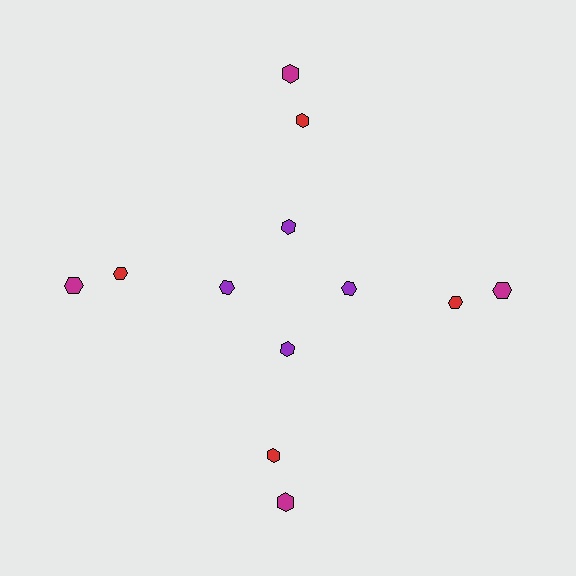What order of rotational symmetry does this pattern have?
This pattern has 4-fold rotational symmetry.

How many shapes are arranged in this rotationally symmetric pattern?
There are 12 shapes, arranged in 4 groups of 3.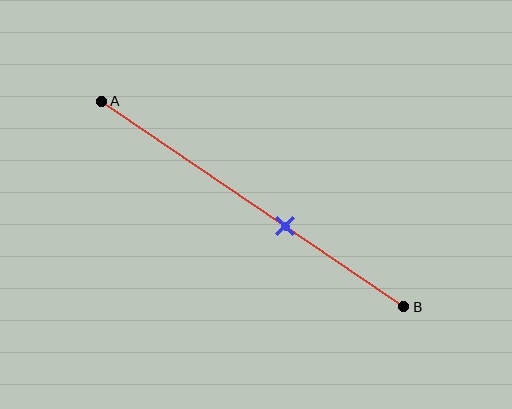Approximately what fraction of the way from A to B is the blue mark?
The blue mark is approximately 60% of the way from A to B.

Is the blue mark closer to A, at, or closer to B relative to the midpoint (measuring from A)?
The blue mark is closer to point B than the midpoint of segment AB.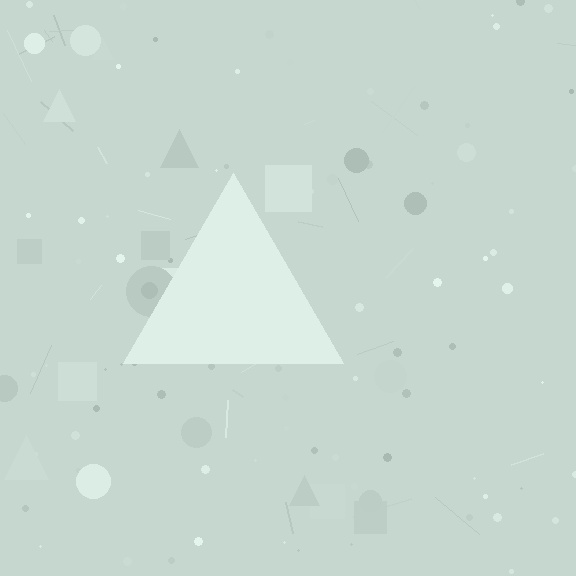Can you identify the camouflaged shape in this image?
The camouflaged shape is a triangle.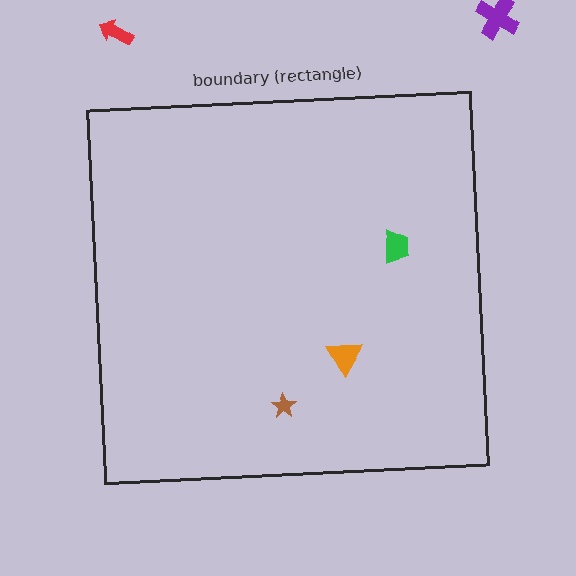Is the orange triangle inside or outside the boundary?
Inside.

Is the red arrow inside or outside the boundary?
Outside.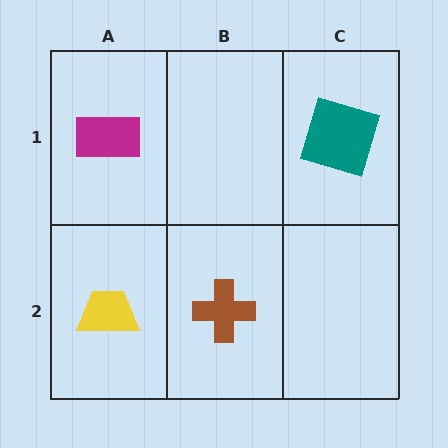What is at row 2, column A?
A yellow trapezoid.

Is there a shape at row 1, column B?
No, that cell is empty.